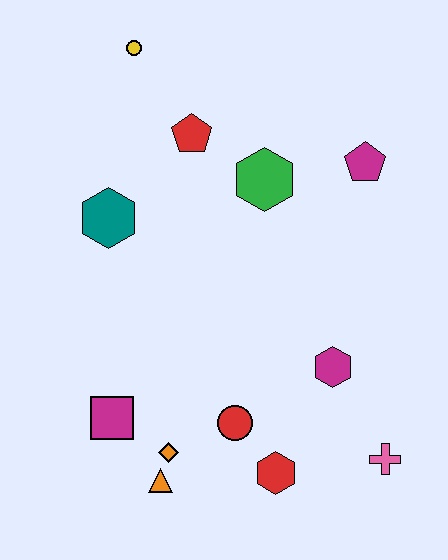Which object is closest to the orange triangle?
The orange diamond is closest to the orange triangle.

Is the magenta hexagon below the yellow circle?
Yes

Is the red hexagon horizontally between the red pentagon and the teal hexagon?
No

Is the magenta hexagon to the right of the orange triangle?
Yes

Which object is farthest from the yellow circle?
The pink cross is farthest from the yellow circle.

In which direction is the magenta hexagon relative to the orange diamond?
The magenta hexagon is to the right of the orange diamond.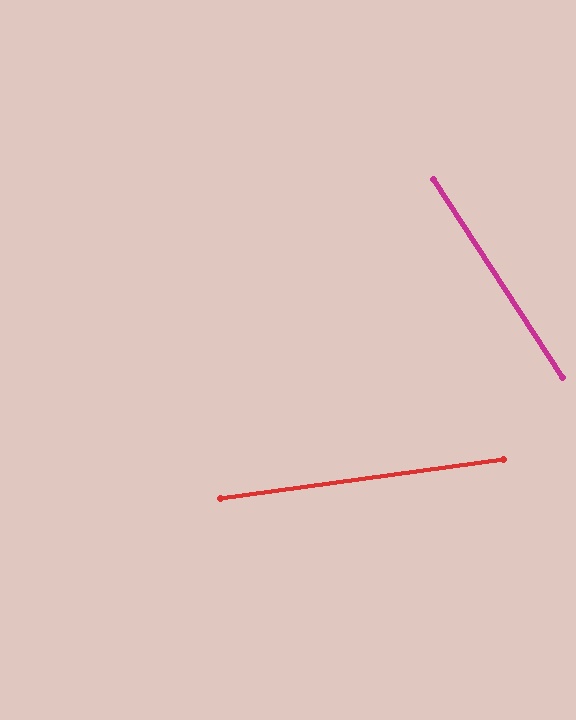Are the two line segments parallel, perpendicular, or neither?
Neither parallel nor perpendicular — they differ by about 65°.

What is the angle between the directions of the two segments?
Approximately 65 degrees.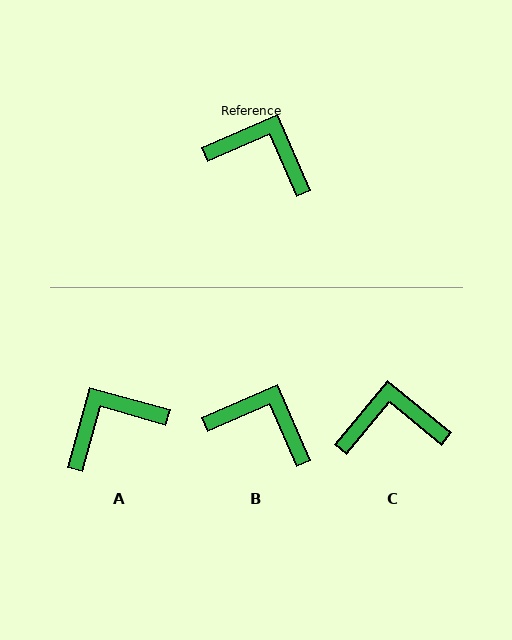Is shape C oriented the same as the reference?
No, it is off by about 27 degrees.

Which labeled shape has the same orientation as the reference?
B.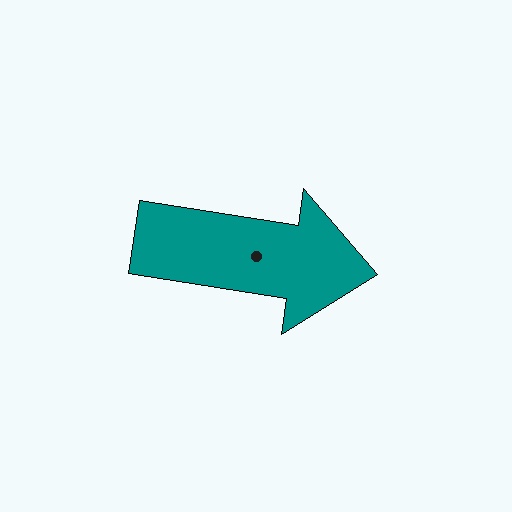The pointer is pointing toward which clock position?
Roughly 3 o'clock.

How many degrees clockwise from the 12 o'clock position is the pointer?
Approximately 99 degrees.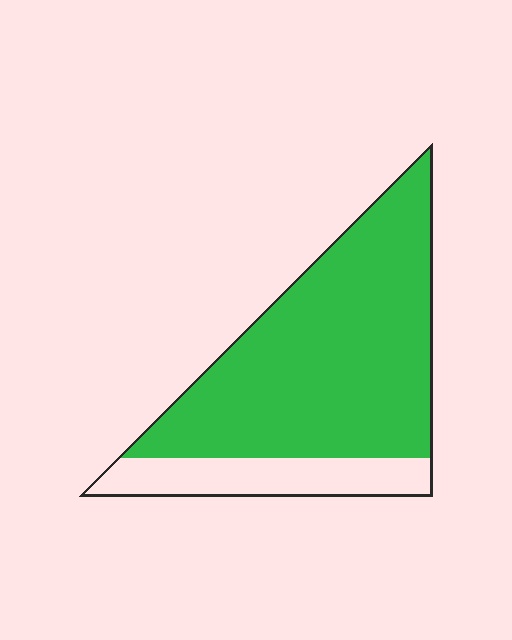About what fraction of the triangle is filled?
About four fifths (4/5).